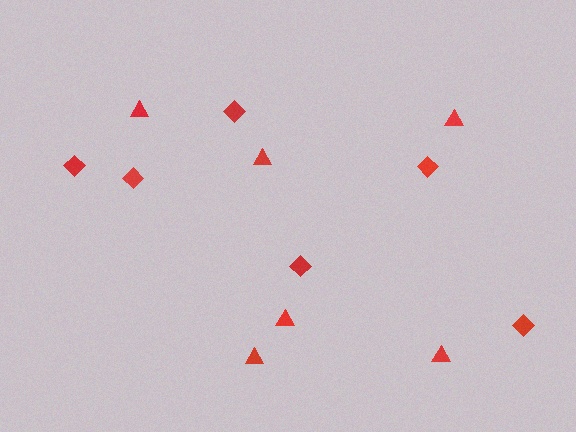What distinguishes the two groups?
There are 2 groups: one group of triangles (6) and one group of diamonds (6).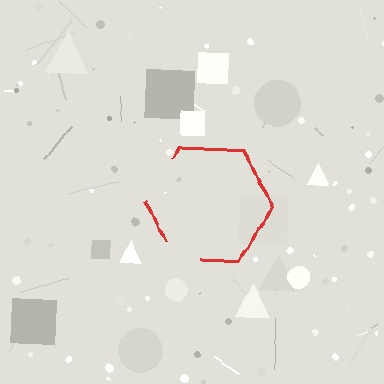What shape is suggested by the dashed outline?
The dashed outline suggests a hexagon.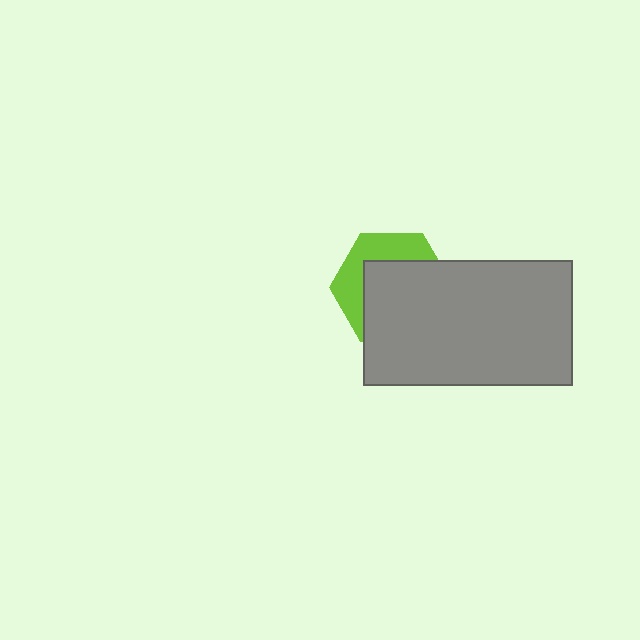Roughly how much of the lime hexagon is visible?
A small part of it is visible (roughly 37%).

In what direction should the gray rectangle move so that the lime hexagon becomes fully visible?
The gray rectangle should move toward the lower-right. That is the shortest direction to clear the overlap and leave the lime hexagon fully visible.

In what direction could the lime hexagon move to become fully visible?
The lime hexagon could move toward the upper-left. That would shift it out from behind the gray rectangle entirely.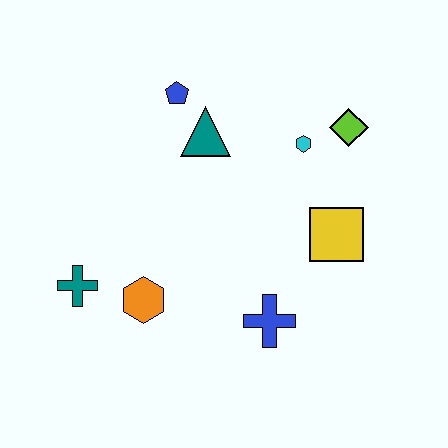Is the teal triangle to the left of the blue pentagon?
No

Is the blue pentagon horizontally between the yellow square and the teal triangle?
No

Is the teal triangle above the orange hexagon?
Yes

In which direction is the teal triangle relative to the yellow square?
The teal triangle is to the left of the yellow square.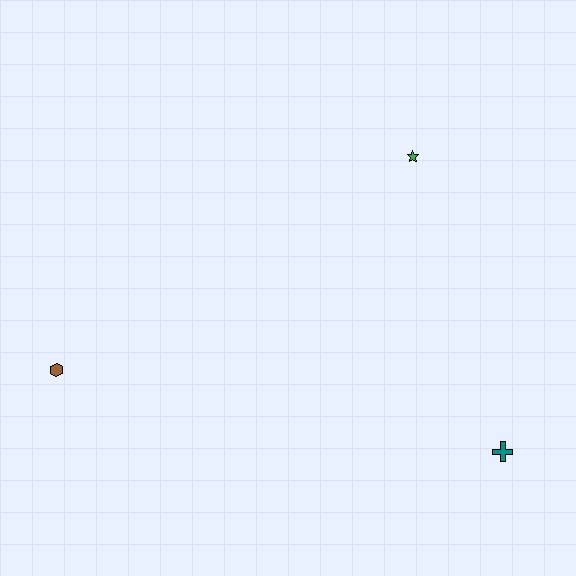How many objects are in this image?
There are 3 objects.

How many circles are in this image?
There are no circles.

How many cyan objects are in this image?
There are no cyan objects.